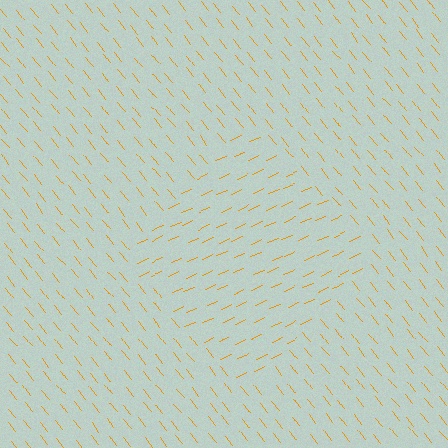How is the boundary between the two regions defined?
The boundary is defined purely by a change in line orientation (approximately 75 degrees difference). All lines are the same color and thickness.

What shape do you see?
I see a diamond.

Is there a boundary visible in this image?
Yes, there is a texture boundary formed by a change in line orientation.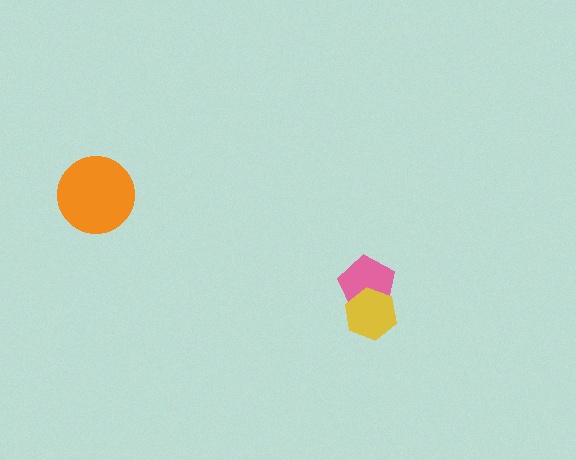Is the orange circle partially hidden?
No, no other shape covers it.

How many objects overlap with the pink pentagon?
1 object overlaps with the pink pentagon.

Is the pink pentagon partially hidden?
Yes, it is partially covered by another shape.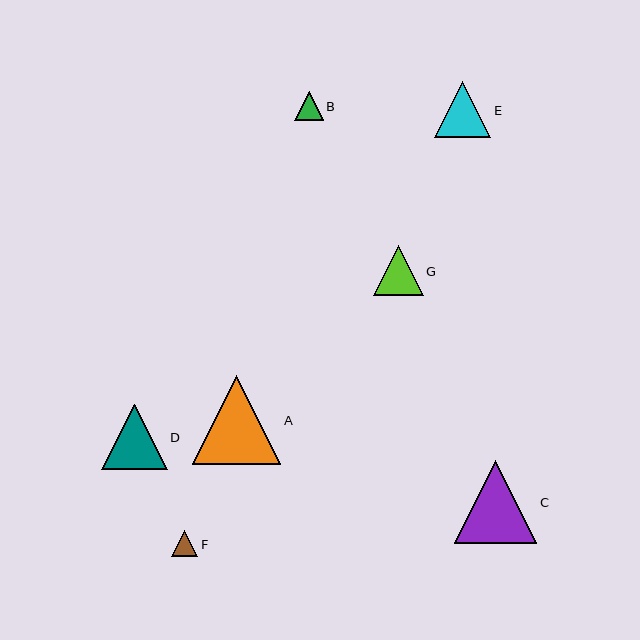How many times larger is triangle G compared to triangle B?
Triangle G is approximately 1.8 times the size of triangle B.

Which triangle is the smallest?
Triangle F is the smallest with a size of approximately 26 pixels.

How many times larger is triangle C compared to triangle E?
Triangle C is approximately 1.5 times the size of triangle E.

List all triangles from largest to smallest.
From largest to smallest: A, C, D, E, G, B, F.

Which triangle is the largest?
Triangle A is the largest with a size of approximately 89 pixels.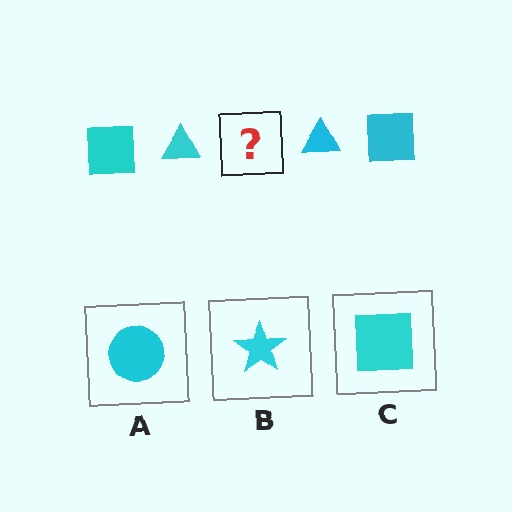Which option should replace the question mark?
Option C.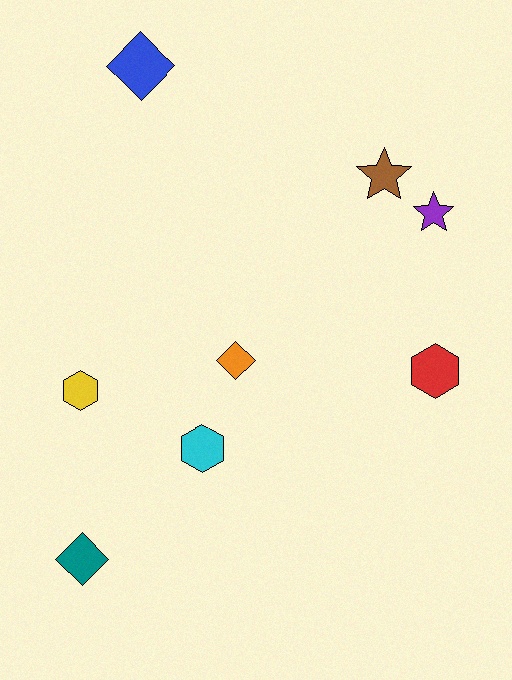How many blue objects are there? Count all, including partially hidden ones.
There is 1 blue object.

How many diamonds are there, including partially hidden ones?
There are 3 diamonds.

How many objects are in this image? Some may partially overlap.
There are 8 objects.